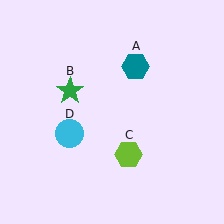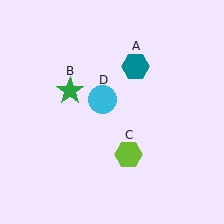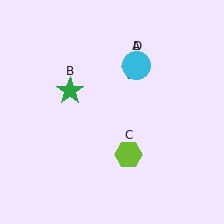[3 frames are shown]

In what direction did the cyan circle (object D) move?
The cyan circle (object D) moved up and to the right.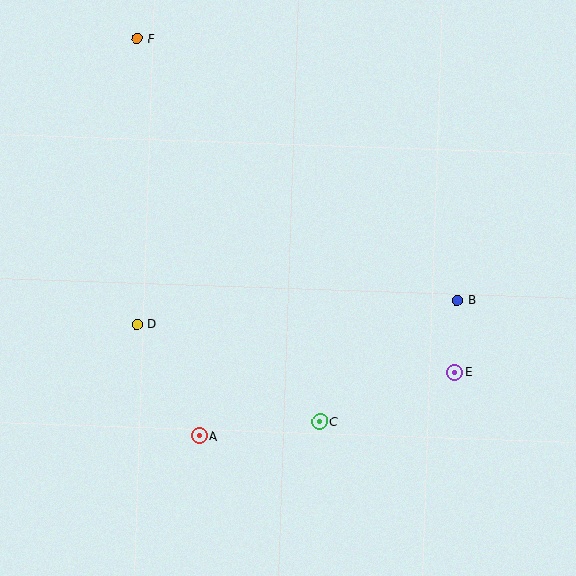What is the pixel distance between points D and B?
The distance between D and B is 321 pixels.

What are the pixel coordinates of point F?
Point F is at (137, 38).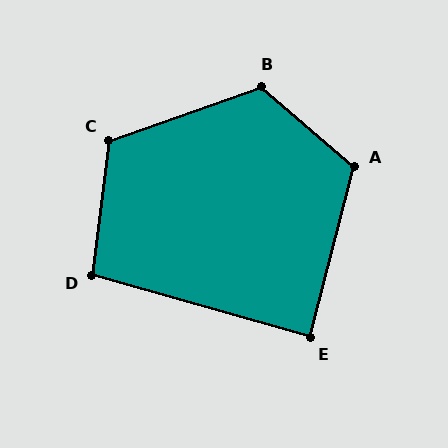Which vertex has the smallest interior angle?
E, at approximately 89 degrees.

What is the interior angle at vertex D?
Approximately 98 degrees (obtuse).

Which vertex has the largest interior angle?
B, at approximately 120 degrees.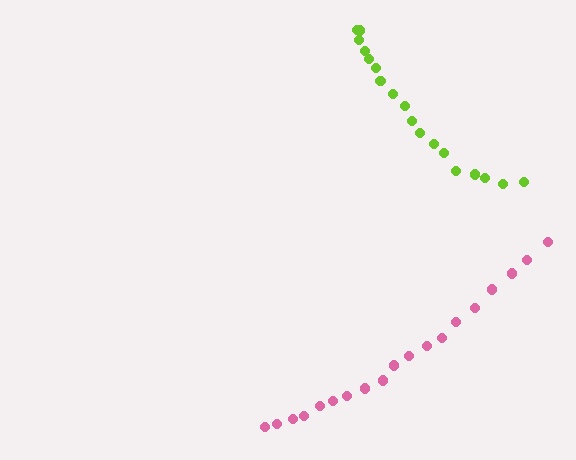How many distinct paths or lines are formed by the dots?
There are 2 distinct paths.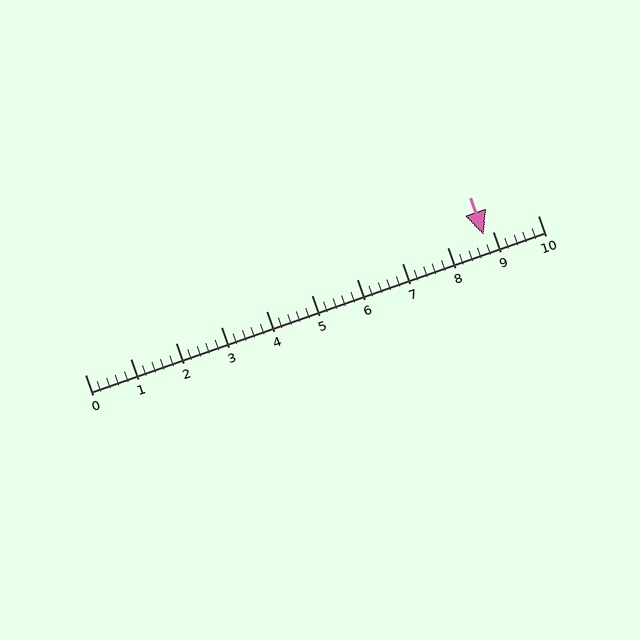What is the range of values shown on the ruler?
The ruler shows values from 0 to 10.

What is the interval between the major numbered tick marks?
The major tick marks are spaced 1 units apart.